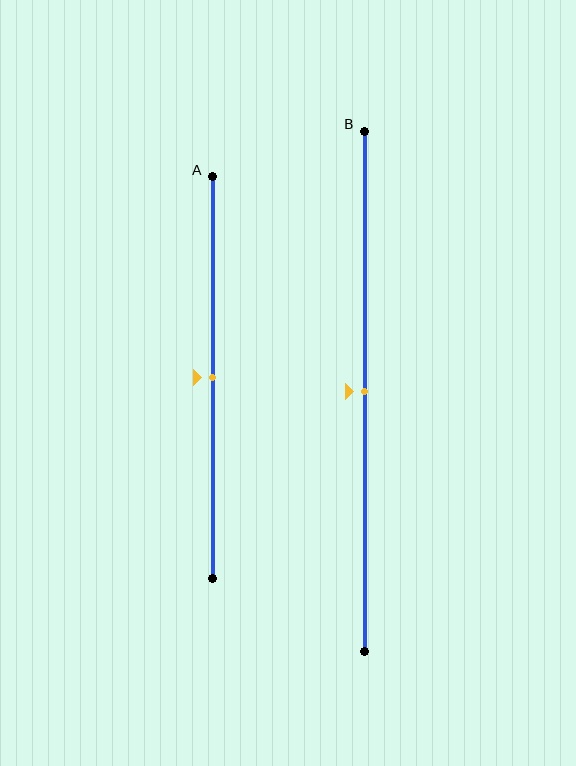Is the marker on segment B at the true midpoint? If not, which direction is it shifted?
Yes, the marker on segment B is at the true midpoint.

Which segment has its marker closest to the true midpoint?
Segment A has its marker closest to the true midpoint.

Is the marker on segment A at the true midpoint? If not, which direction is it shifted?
Yes, the marker on segment A is at the true midpoint.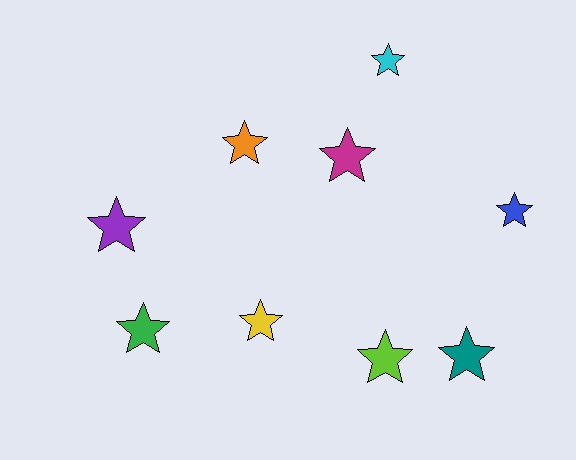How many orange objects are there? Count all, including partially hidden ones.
There is 1 orange object.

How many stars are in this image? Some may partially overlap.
There are 9 stars.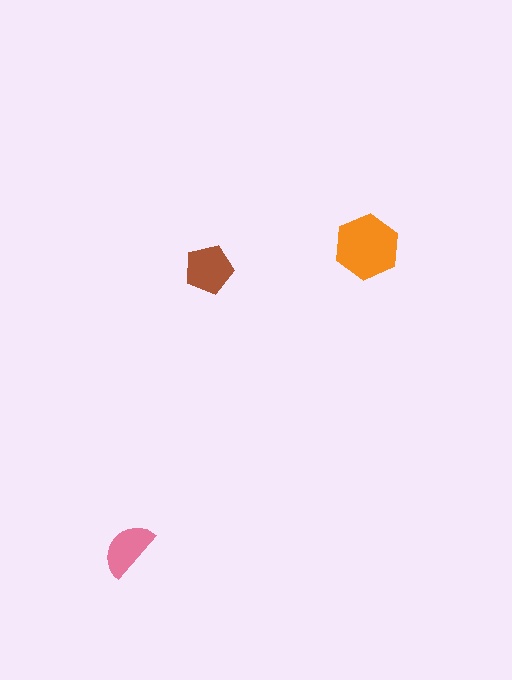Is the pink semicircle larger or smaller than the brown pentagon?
Smaller.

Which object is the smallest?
The pink semicircle.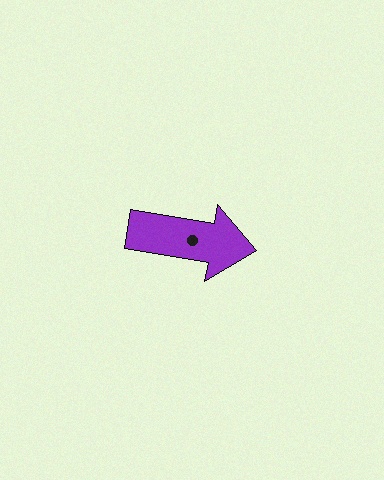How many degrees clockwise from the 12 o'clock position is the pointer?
Approximately 100 degrees.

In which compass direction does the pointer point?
East.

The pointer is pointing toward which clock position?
Roughly 3 o'clock.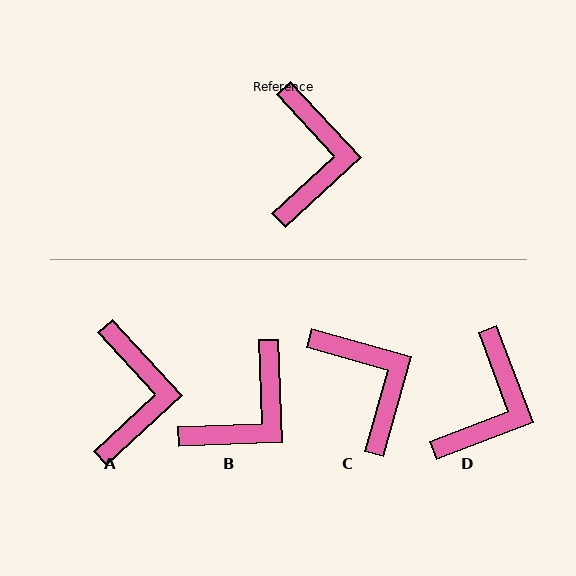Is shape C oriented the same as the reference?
No, it is off by about 32 degrees.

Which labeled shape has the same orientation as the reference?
A.